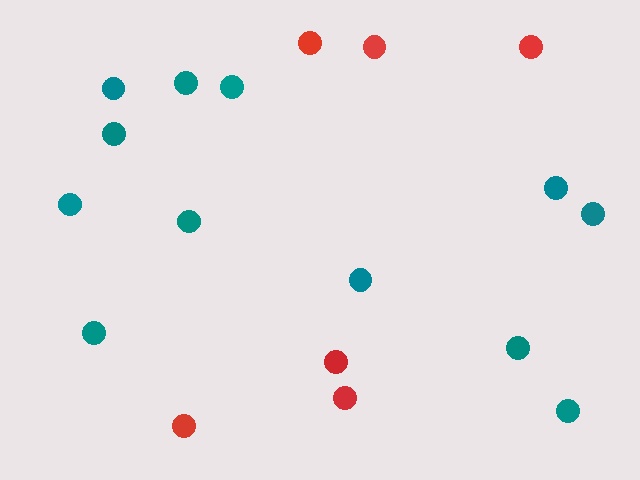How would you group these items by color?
There are 2 groups: one group of teal circles (12) and one group of red circles (6).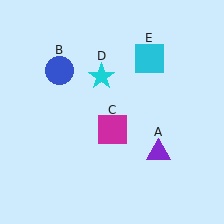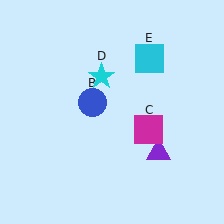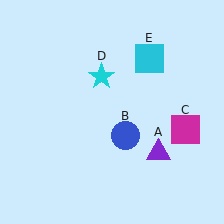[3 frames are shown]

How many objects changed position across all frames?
2 objects changed position: blue circle (object B), magenta square (object C).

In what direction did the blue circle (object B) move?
The blue circle (object B) moved down and to the right.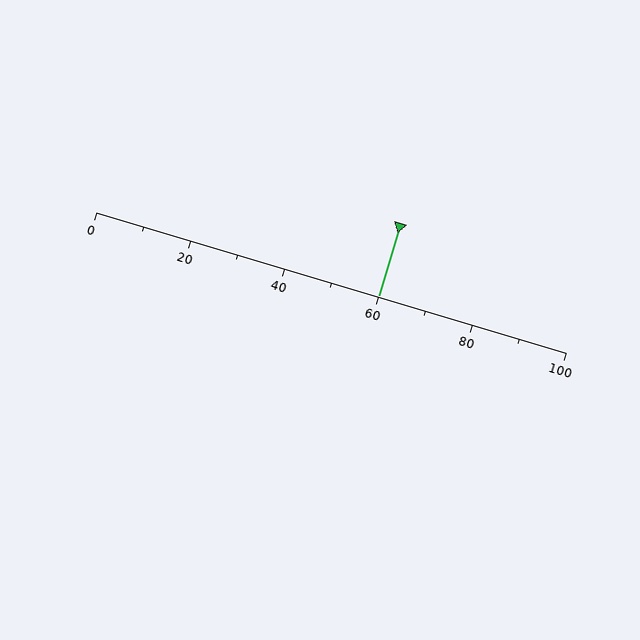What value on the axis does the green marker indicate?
The marker indicates approximately 60.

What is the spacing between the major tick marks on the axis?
The major ticks are spaced 20 apart.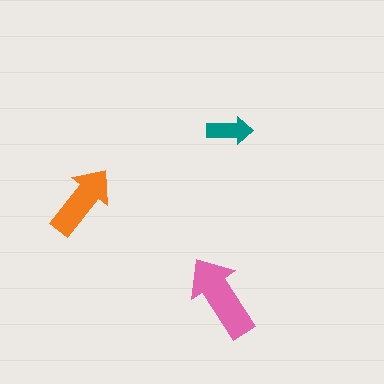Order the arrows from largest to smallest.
the pink one, the orange one, the teal one.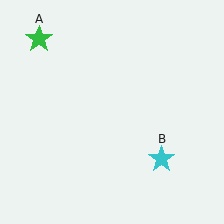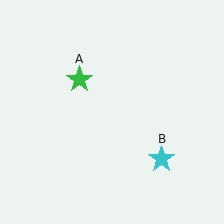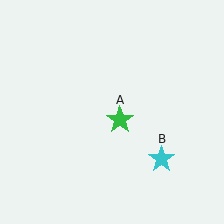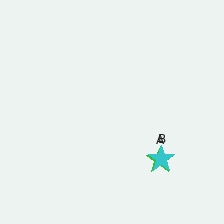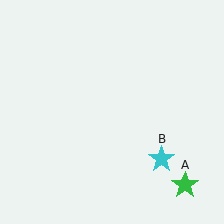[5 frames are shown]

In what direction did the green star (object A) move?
The green star (object A) moved down and to the right.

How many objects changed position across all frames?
1 object changed position: green star (object A).